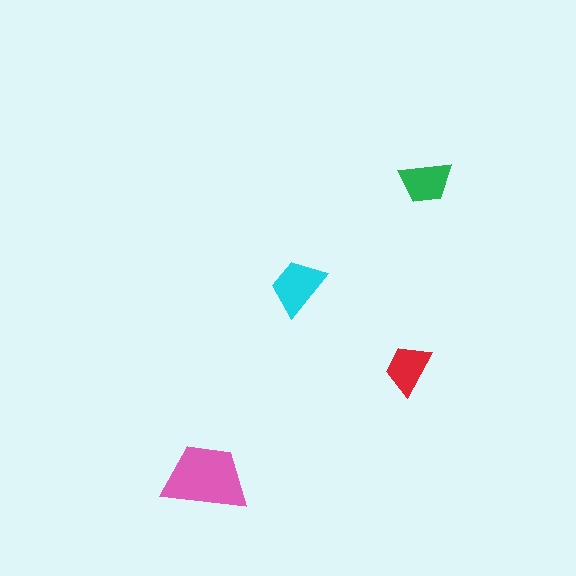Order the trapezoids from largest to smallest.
the pink one, the cyan one, the green one, the red one.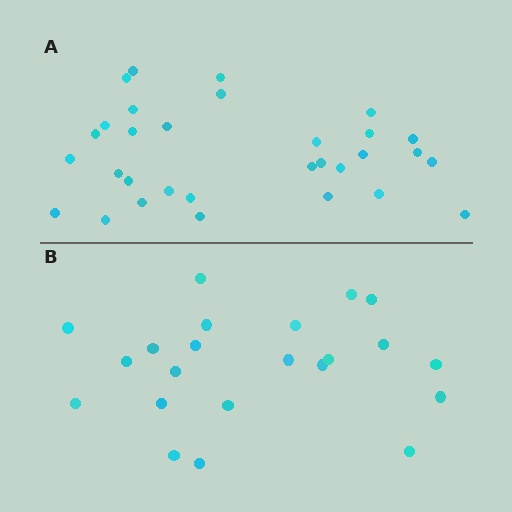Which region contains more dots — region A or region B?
Region A (the top region) has more dots.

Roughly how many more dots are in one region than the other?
Region A has roughly 8 or so more dots than region B.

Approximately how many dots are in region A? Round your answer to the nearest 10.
About 30 dots. (The exact count is 31, which rounds to 30.)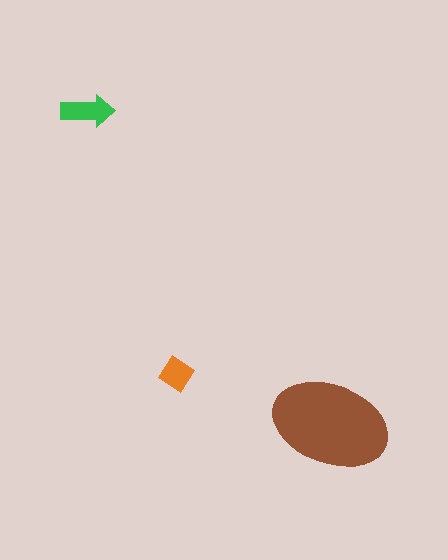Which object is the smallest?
The orange diamond.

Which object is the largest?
The brown ellipse.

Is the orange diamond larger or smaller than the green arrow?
Smaller.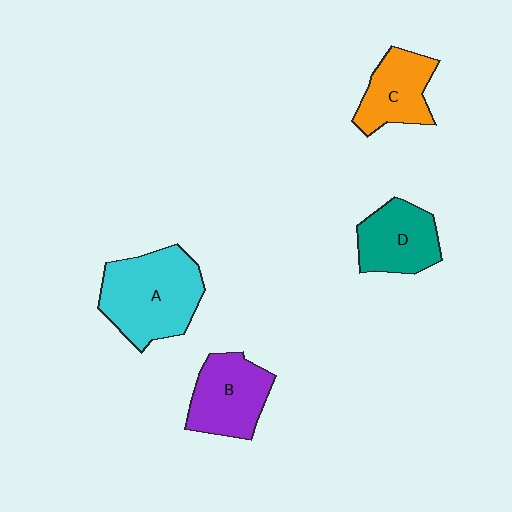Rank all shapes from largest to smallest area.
From largest to smallest: A (cyan), B (purple), D (teal), C (orange).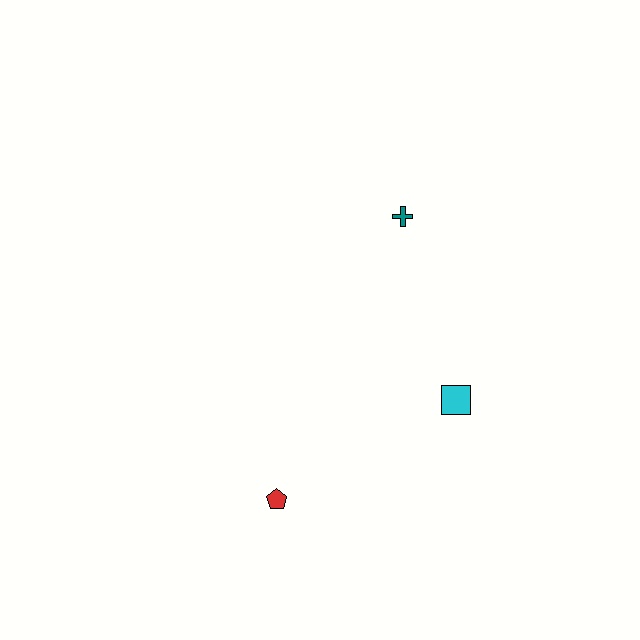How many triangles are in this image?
There are no triangles.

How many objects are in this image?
There are 3 objects.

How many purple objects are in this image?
There are no purple objects.